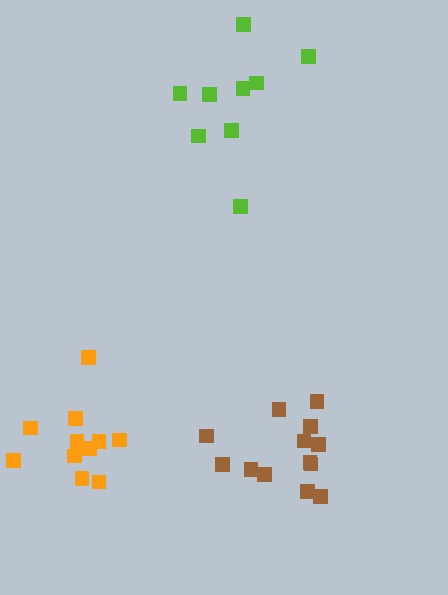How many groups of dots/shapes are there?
There are 3 groups.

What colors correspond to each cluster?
The clusters are colored: orange, brown, lime.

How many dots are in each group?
Group 1: 11 dots, Group 2: 13 dots, Group 3: 9 dots (33 total).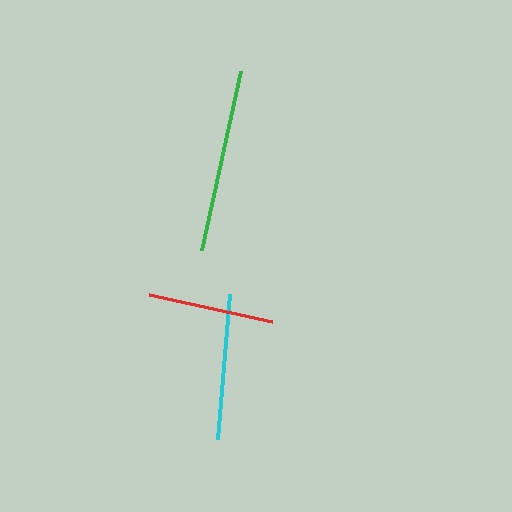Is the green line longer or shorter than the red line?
The green line is longer than the red line.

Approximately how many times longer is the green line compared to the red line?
The green line is approximately 1.5 times the length of the red line.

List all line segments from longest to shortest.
From longest to shortest: green, cyan, red.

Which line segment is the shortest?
The red line is the shortest at approximately 126 pixels.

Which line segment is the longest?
The green line is the longest at approximately 183 pixels.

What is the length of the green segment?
The green segment is approximately 183 pixels long.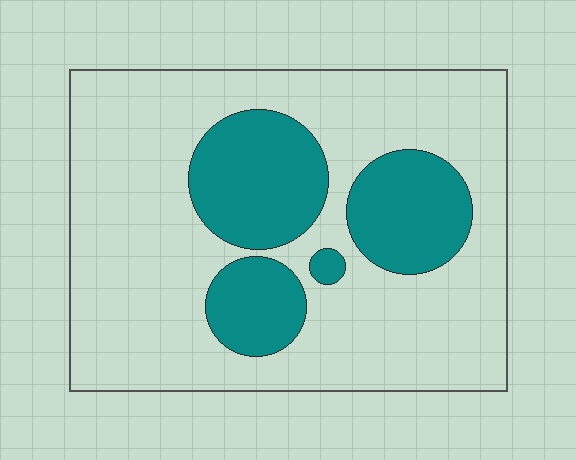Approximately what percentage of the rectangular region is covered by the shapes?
Approximately 25%.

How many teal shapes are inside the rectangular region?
4.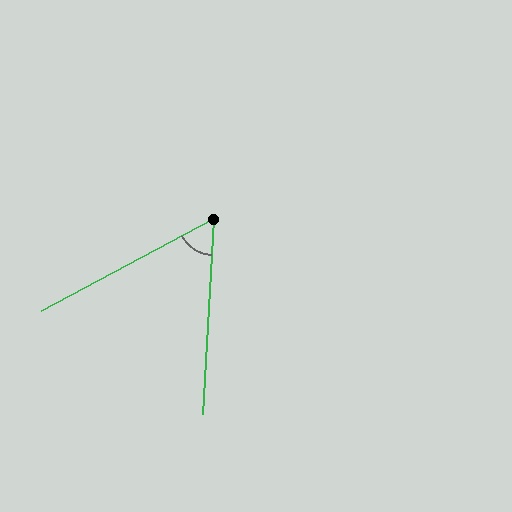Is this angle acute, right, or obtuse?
It is acute.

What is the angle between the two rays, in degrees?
Approximately 59 degrees.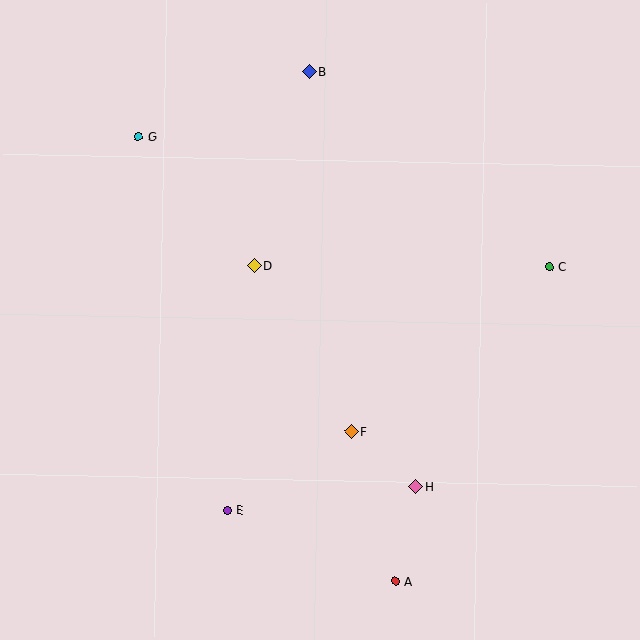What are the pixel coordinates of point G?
Point G is at (138, 137).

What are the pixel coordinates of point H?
Point H is at (416, 487).